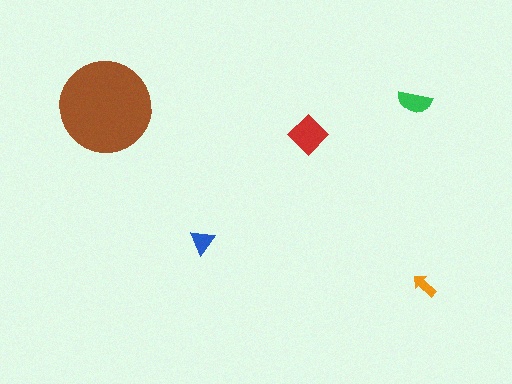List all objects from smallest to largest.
The orange arrow, the blue triangle, the green semicircle, the red diamond, the brown circle.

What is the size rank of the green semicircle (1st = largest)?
3rd.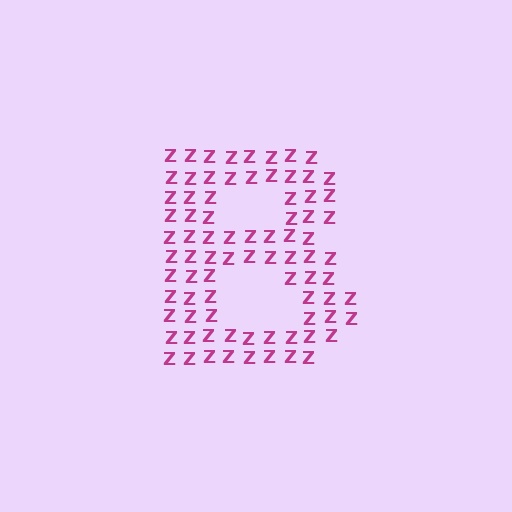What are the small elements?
The small elements are letter Z's.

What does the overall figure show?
The overall figure shows the letter B.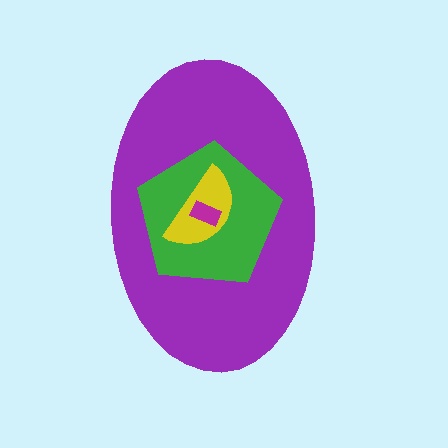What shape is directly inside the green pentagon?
The yellow semicircle.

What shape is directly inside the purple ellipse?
The green pentagon.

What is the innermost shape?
The magenta rectangle.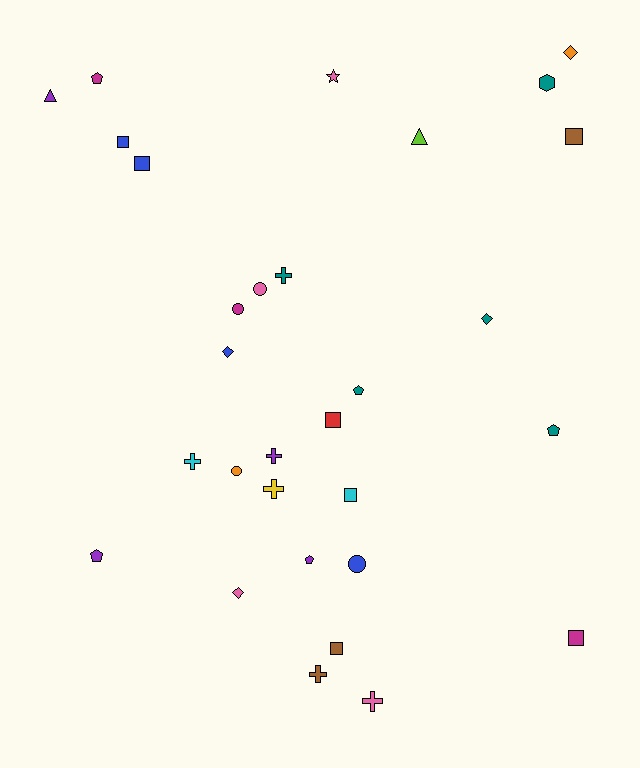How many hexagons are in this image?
There is 1 hexagon.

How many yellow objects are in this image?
There is 1 yellow object.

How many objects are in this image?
There are 30 objects.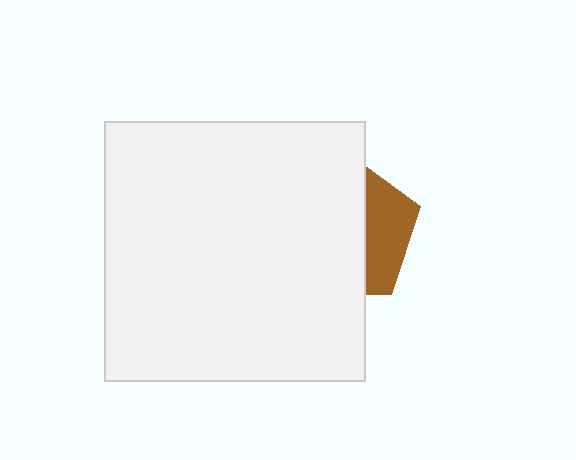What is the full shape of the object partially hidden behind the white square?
The partially hidden object is a brown pentagon.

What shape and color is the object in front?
The object in front is a white square.